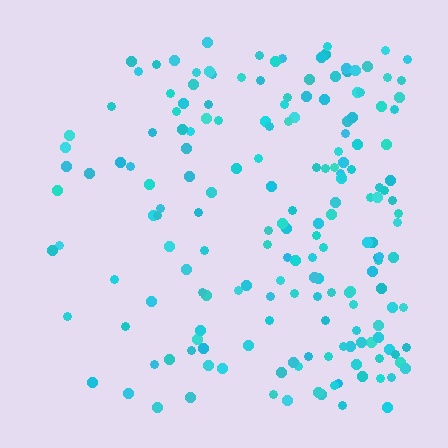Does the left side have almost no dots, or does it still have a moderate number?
Still a moderate number, just noticeably fewer than the right.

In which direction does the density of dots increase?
From left to right, with the right side densest.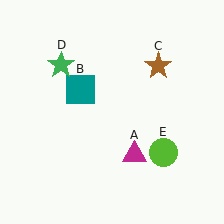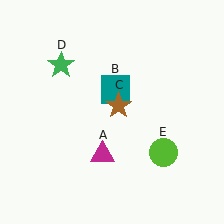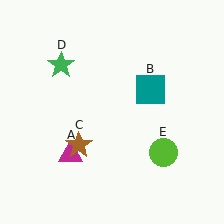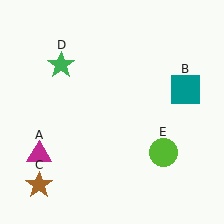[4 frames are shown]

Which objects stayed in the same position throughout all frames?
Green star (object D) and lime circle (object E) remained stationary.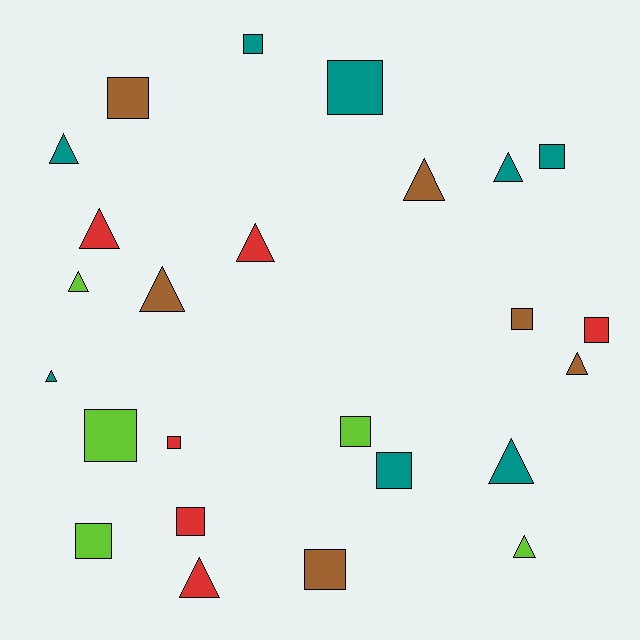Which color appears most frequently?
Teal, with 8 objects.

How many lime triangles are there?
There are 2 lime triangles.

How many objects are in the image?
There are 25 objects.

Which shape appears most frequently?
Square, with 13 objects.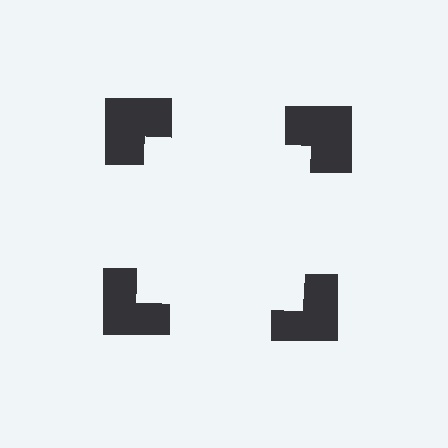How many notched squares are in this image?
There are 4 — one at each vertex of the illusory square.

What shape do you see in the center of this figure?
An illusory square — its edges are inferred from the aligned wedge cuts in the notched squares, not physically drawn.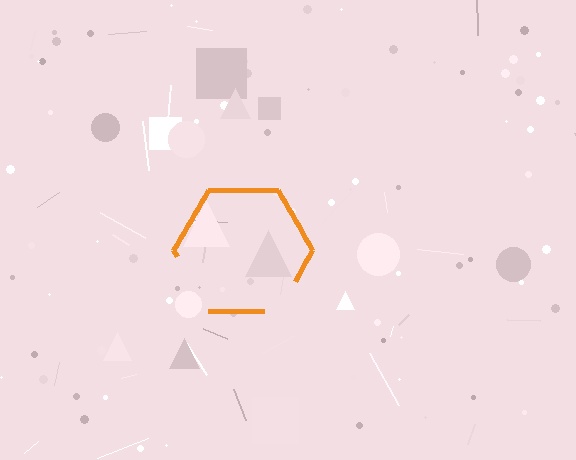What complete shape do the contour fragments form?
The contour fragments form a hexagon.